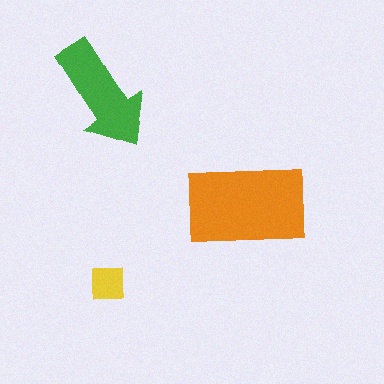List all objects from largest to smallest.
The orange rectangle, the green arrow, the yellow square.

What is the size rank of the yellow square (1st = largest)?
3rd.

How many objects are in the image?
There are 3 objects in the image.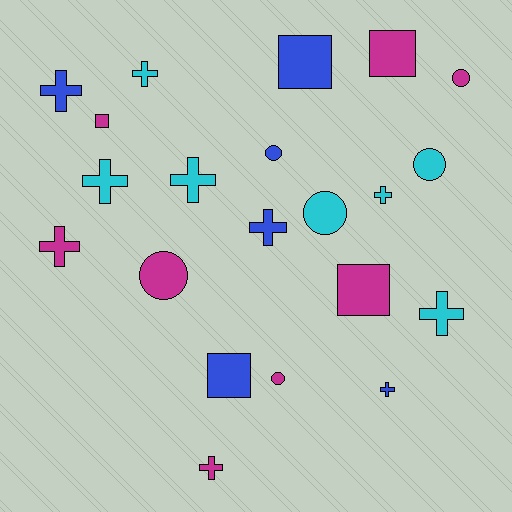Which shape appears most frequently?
Cross, with 10 objects.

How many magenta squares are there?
There are 3 magenta squares.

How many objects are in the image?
There are 21 objects.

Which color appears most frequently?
Magenta, with 8 objects.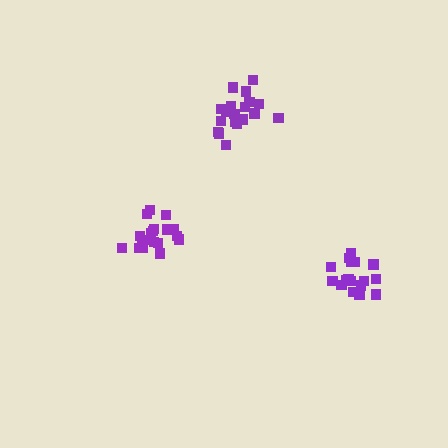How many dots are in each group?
Group 1: 21 dots, Group 2: 19 dots, Group 3: 17 dots (57 total).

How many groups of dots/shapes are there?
There are 3 groups.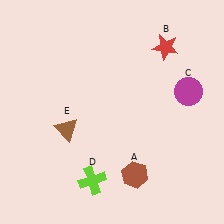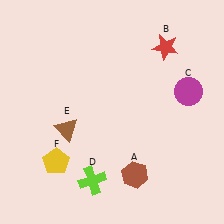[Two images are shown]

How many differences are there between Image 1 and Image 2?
There is 1 difference between the two images.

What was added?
A yellow pentagon (F) was added in Image 2.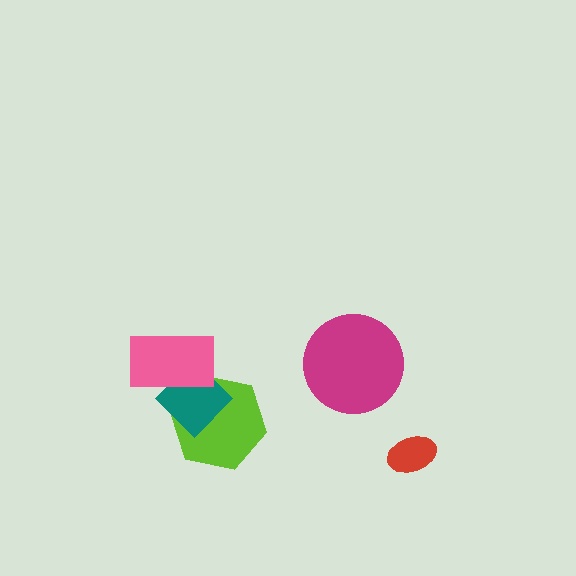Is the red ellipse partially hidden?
No, no other shape covers it.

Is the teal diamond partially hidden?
Yes, it is partially covered by another shape.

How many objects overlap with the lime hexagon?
2 objects overlap with the lime hexagon.